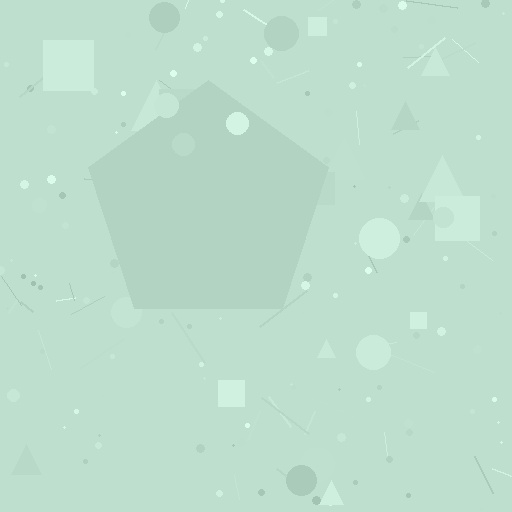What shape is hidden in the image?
A pentagon is hidden in the image.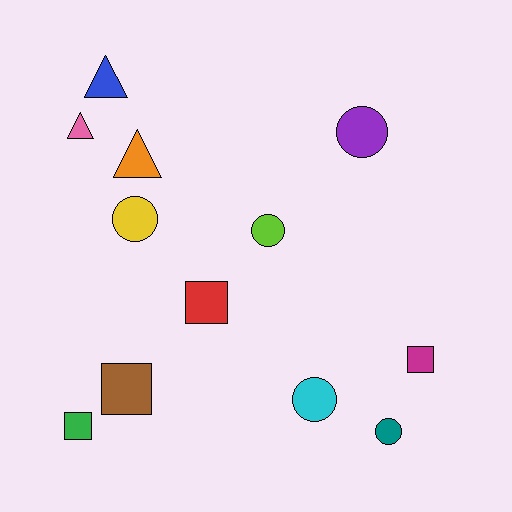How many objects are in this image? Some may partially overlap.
There are 12 objects.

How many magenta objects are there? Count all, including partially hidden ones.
There is 1 magenta object.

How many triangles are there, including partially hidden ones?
There are 3 triangles.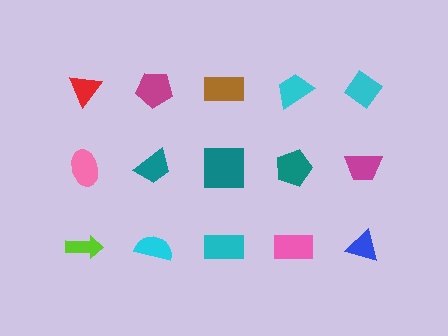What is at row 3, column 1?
A lime arrow.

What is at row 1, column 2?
A magenta pentagon.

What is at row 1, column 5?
A cyan diamond.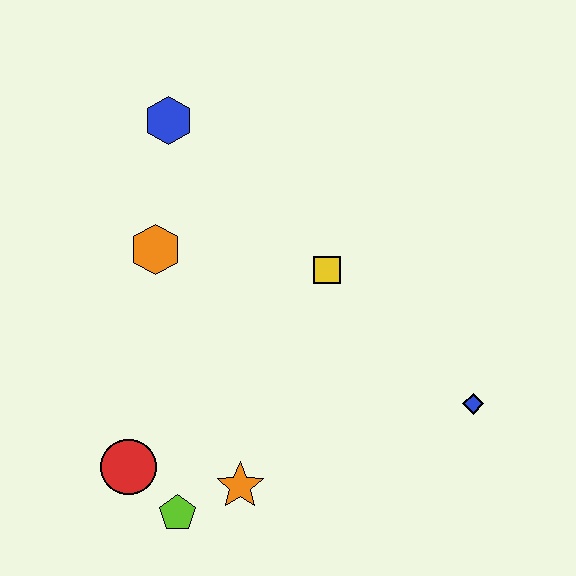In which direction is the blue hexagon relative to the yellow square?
The blue hexagon is to the left of the yellow square.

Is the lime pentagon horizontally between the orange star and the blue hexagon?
Yes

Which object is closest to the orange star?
The lime pentagon is closest to the orange star.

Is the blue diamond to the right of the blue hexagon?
Yes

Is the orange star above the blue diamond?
No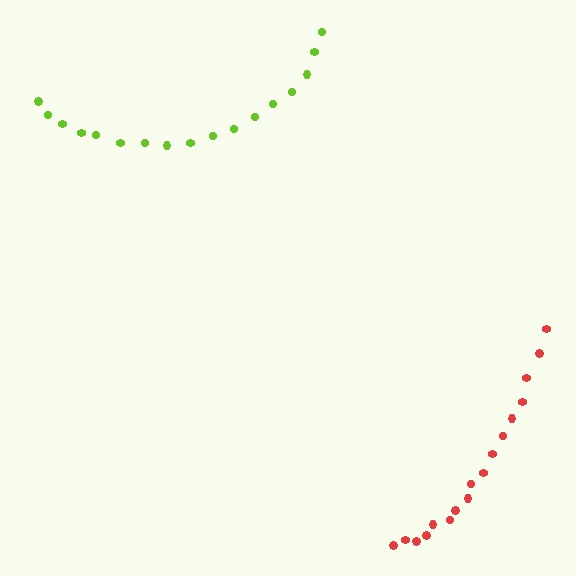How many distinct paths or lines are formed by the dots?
There are 2 distinct paths.